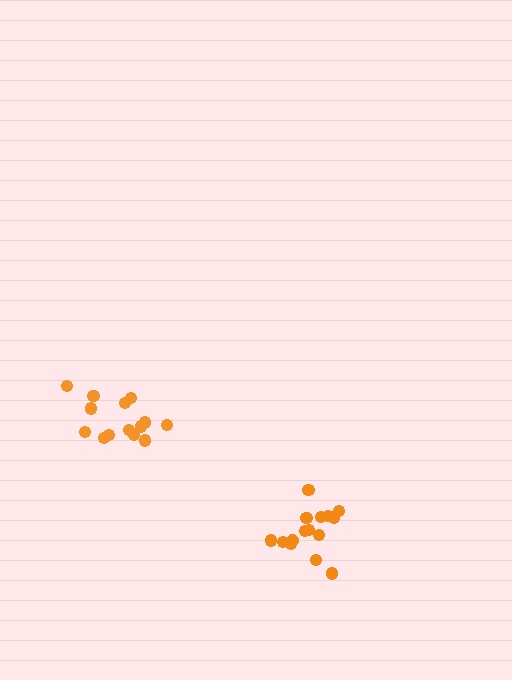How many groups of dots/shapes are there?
There are 2 groups.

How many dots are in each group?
Group 1: 14 dots, Group 2: 15 dots (29 total).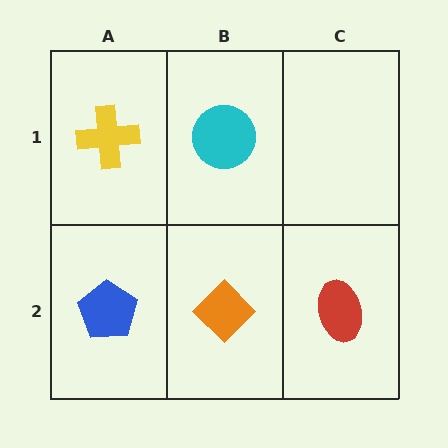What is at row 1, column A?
A yellow cross.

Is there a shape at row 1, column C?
No, that cell is empty.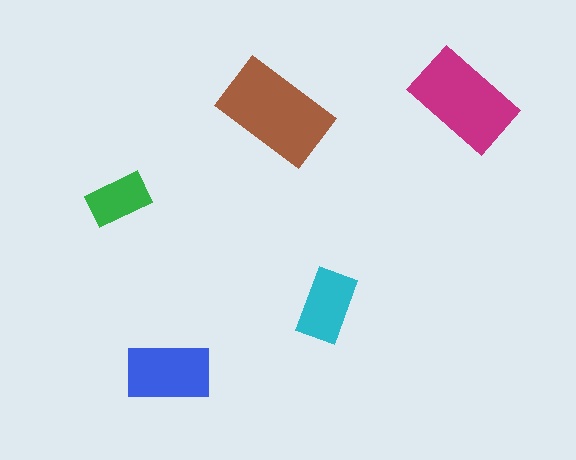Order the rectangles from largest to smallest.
the brown one, the magenta one, the blue one, the cyan one, the green one.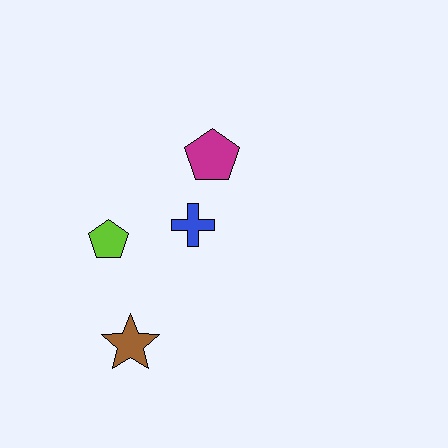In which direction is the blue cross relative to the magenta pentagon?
The blue cross is below the magenta pentagon.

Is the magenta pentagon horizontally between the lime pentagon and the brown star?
No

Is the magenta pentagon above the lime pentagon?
Yes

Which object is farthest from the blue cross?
The brown star is farthest from the blue cross.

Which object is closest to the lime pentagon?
The blue cross is closest to the lime pentagon.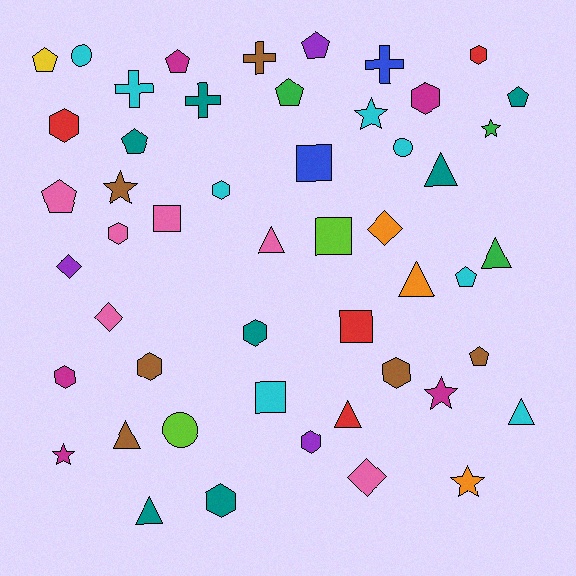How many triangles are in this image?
There are 8 triangles.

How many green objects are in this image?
There are 3 green objects.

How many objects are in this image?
There are 50 objects.